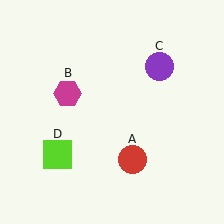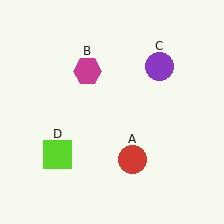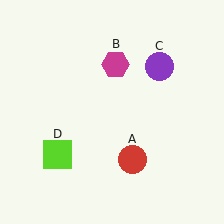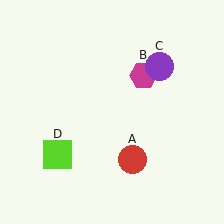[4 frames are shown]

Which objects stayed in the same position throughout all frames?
Red circle (object A) and purple circle (object C) and lime square (object D) remained stationary.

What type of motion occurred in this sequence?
The magenta hexagon (object B) rotated clockwise around the center of the scene.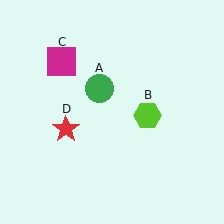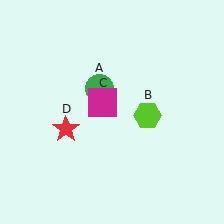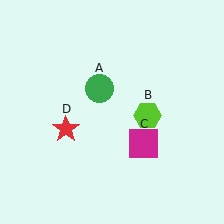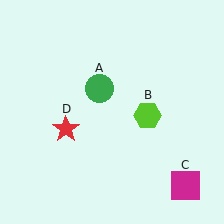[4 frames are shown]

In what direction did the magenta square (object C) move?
The magenta square (object C) moved down and to the right.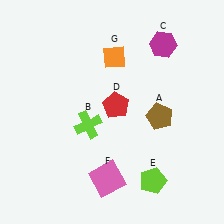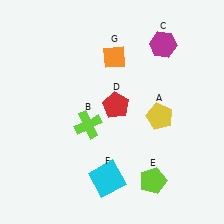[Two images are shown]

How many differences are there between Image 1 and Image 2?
There are 2 differences between the two images.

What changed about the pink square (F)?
In Image 1, F is pink. In Image 2, it changed to cyan.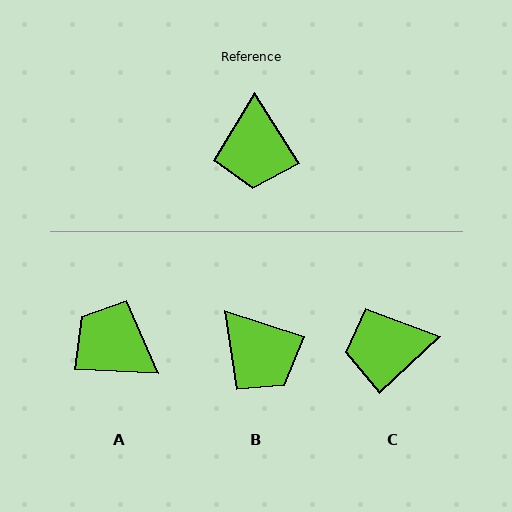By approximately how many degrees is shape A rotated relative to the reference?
Approximately 125 degrees clockwise.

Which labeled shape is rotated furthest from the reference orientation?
A, about 125 degrees away.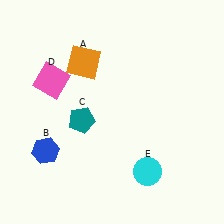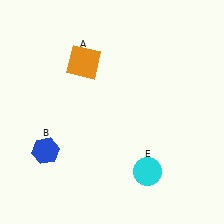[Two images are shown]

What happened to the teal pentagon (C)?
The teal pentagon (C) was removed in Image 2. It was in the bottom-left area of Image 1.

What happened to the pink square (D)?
The pink square (D) was removed in Image 2. It was in the top-left area of Image 1.